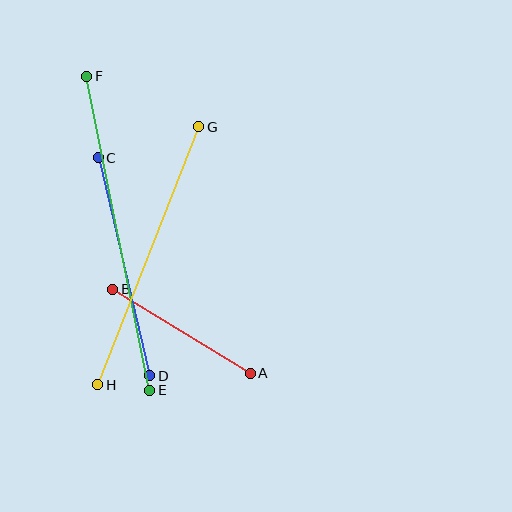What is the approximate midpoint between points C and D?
The midpoint is at approximately (124, 267) pixels.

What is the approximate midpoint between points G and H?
The midpoint is at approximately (148, 256) pixels.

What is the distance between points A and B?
The distance is approximately 161 pixels.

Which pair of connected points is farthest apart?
Points E and F are farthest apart.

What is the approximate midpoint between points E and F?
The midpoint is at approximately (118, 233) pixels.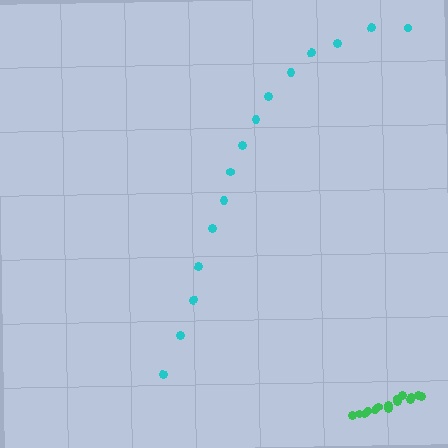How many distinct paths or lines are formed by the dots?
There are 2 distinct paths.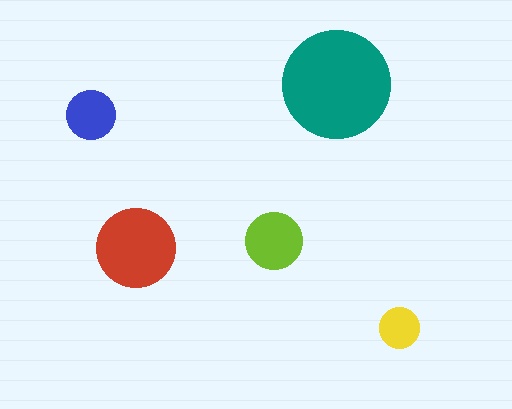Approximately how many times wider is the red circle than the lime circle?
About 1.5 times wider.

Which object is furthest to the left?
The blue circle is leftmost.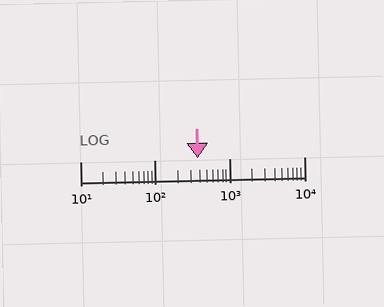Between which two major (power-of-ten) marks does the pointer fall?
The pointer is between 100 and 1000.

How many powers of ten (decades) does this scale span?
The scale spans 3 decades, from 10 to 10000.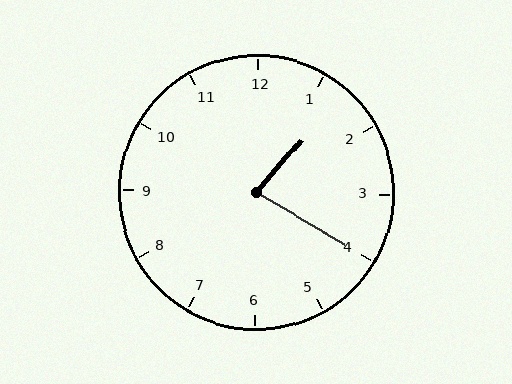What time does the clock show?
1:20.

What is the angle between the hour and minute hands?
Approximately 80 degrees.